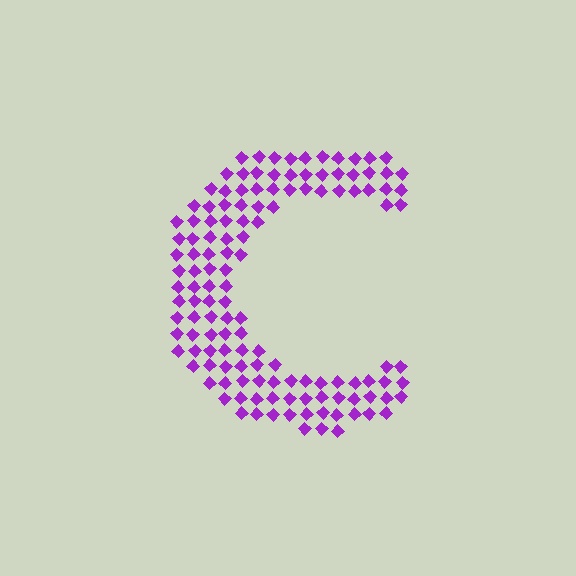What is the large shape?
The large shape is the letter C.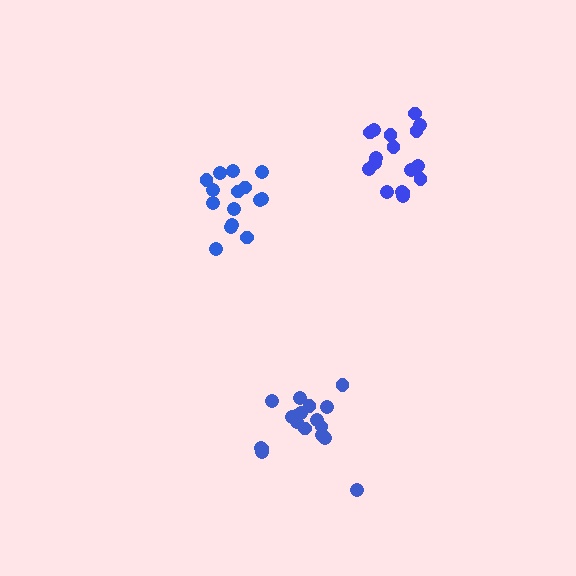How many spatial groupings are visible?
There are 3 spatial groupings.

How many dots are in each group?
Group 1: 15 dots, Group 2: 18 dots, Group 3: 18 dots (51 total).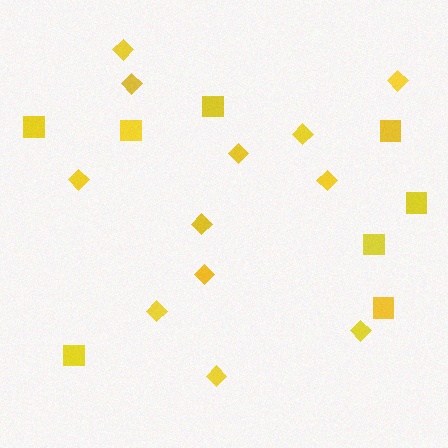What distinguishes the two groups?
There are 2 groups: one group of squares (8) and one group of diamonds (12).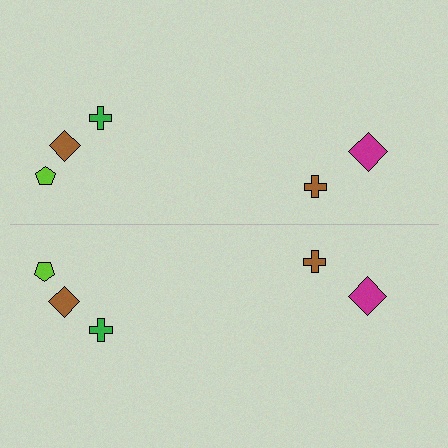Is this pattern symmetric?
Yes, this pattern has bilateral (reflection) symmetry.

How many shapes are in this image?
There are 10 shapes in this image.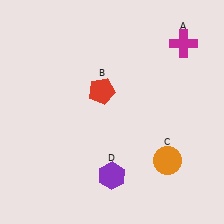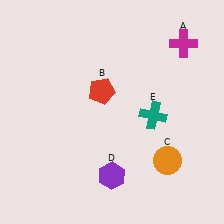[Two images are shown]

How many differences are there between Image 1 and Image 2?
There is 1 difference between the two images.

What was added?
A teal cross (E) was added in Image 2.